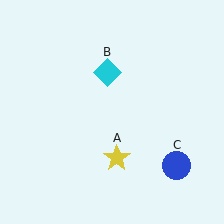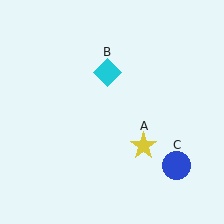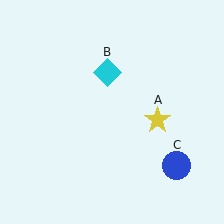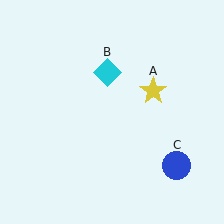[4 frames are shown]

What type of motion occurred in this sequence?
The yellow star (object A) rotated counterclockwise around the center of the scene.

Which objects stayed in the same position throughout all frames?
Cyan diamond (object B) and blue circle (object C) remained stationary.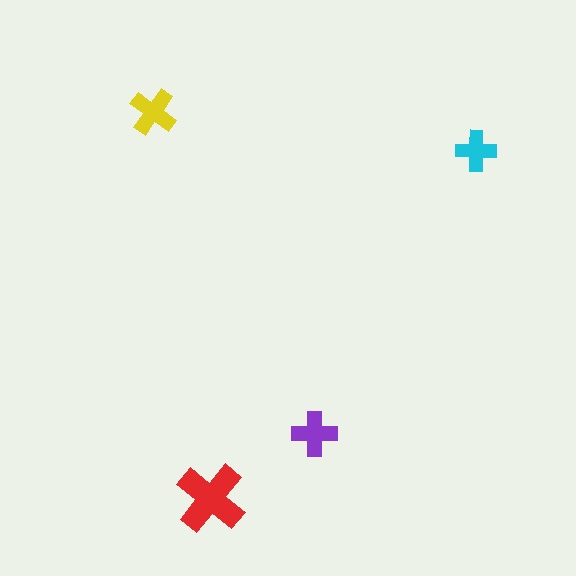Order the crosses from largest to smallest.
the red one, the yellow one, the purple one, the cyan one.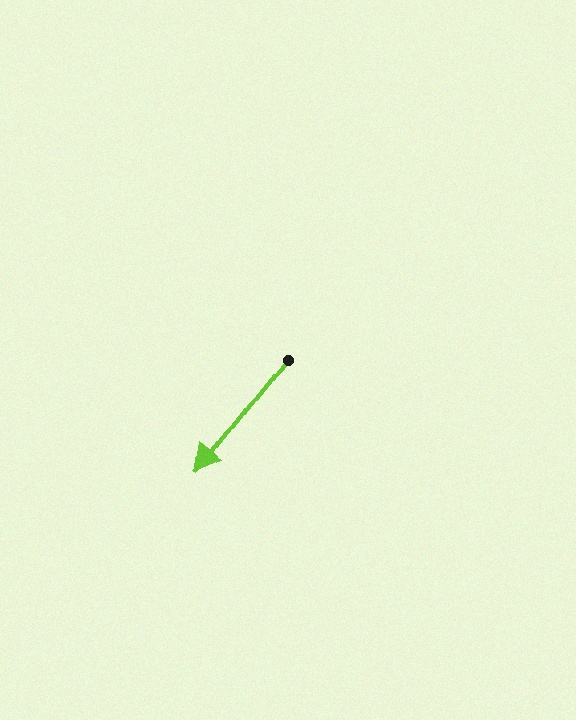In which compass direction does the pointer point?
Southwest.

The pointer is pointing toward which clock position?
Roughly 7 o'clock.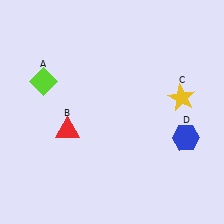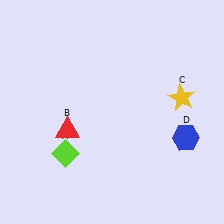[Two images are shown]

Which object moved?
The lime diamond (A) moved down.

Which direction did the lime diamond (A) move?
The lime diamond (A) moved down.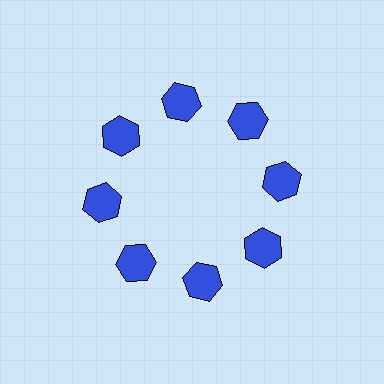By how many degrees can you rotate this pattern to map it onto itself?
The pattern maps onto itself every 45 degrees of rotation.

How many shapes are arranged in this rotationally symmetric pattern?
There are 8 shapes, arranged in 8 groups of 1.